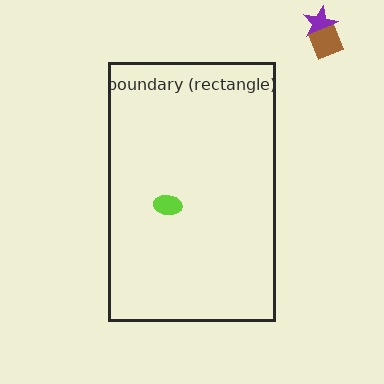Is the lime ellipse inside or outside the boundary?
Inside.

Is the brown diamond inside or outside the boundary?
Outside.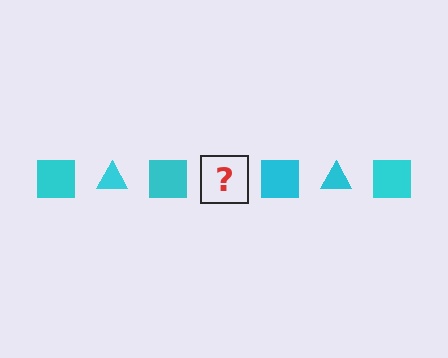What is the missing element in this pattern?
The missing element is a cyan triangle.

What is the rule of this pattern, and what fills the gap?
The rule is that the pattern cycles through square, triangle shapes in cyan. The gap should be filled with a cyan triangle.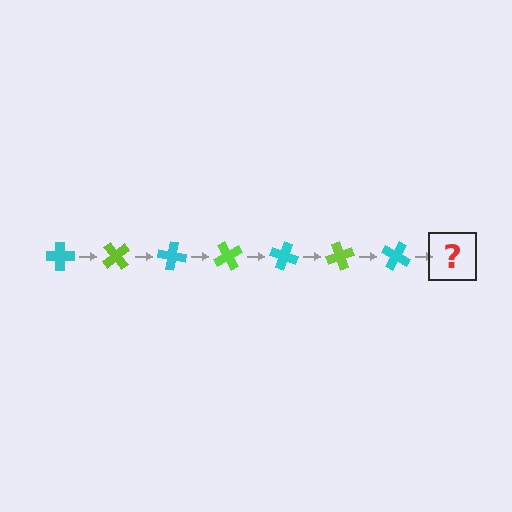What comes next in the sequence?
The next element should be a lime cross, rotated 350 degrees from the start.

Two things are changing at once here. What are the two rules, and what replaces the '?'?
The two rules are that it rotates 50 degrees each step and the color cycles through cyan and lime. The '?' should be a lime cross, rotated 350 degrees from the start.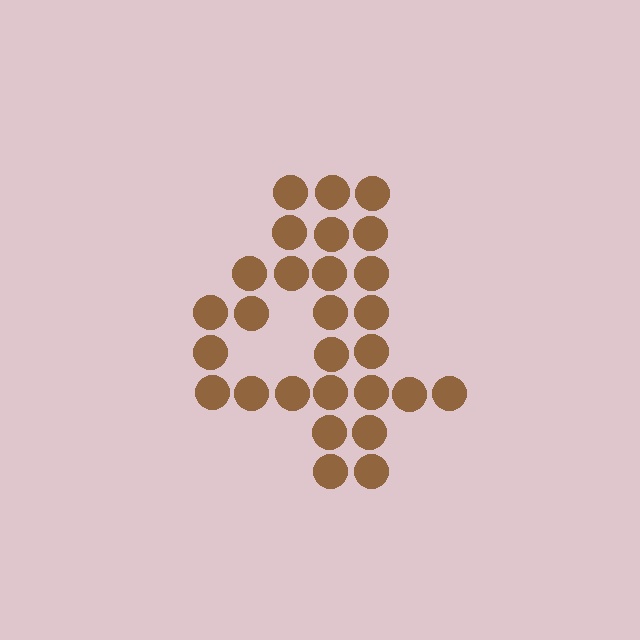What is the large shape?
The large shape is the digit 4.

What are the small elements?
The small elements are circles.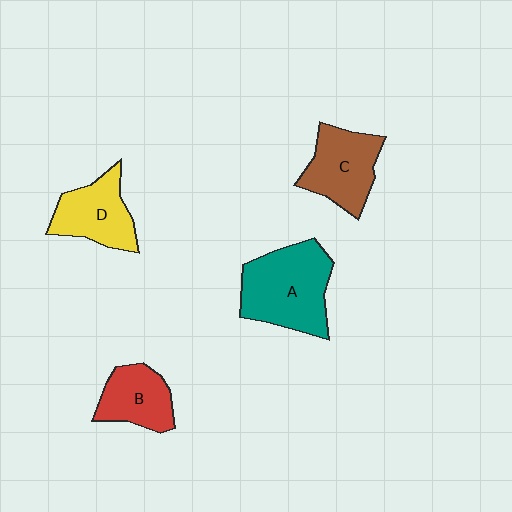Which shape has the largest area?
Shape A (teal).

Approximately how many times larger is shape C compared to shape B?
Approximately 1.2 times.